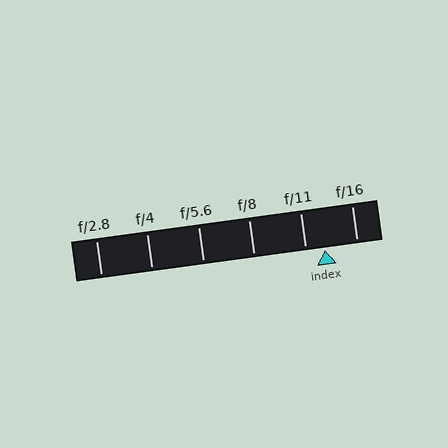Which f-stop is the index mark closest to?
The index mark is closest to f/11.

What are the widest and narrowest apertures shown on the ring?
The widest aperture shown is f/2.8 and the narrowest is f/16.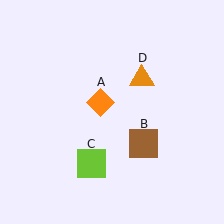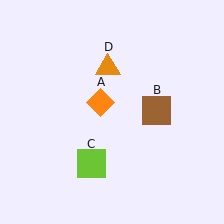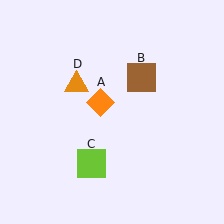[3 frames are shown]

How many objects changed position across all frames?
2 objects changed position: brown square (object B), orange triangle (object D).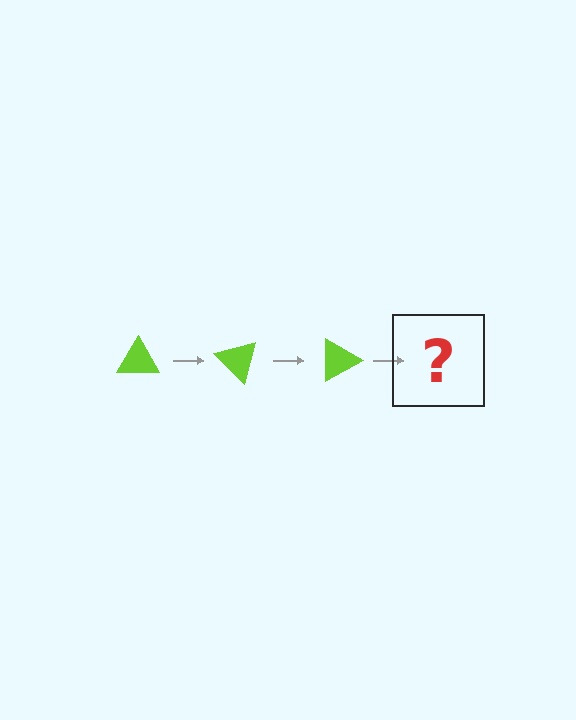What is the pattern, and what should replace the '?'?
The pattern is that the triangle rotates 45 degrees each step. The '?' should be a lime triangle rotated 135 degrees.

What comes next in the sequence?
The next element should be a lime triangle rotated 135 degrees.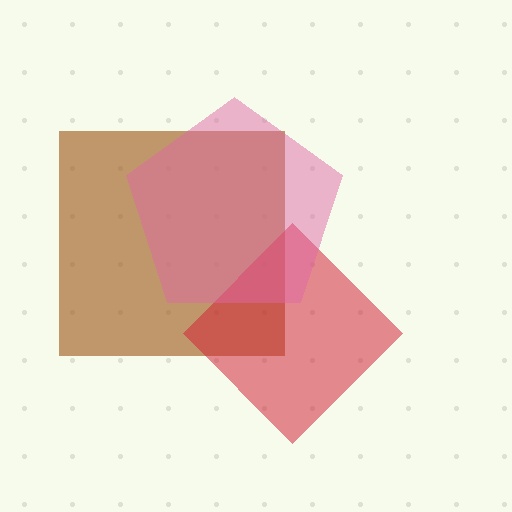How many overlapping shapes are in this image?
There are 3 overlapping shapes in the image.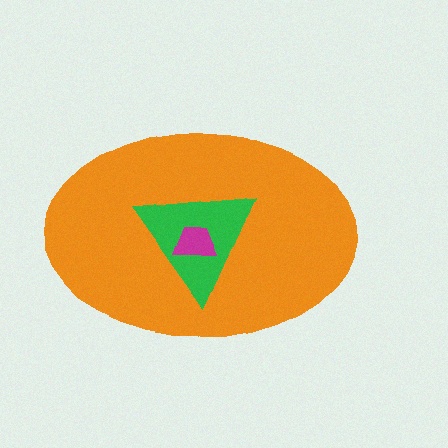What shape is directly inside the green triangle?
The magenta trapezoid.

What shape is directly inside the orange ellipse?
The green triangle.